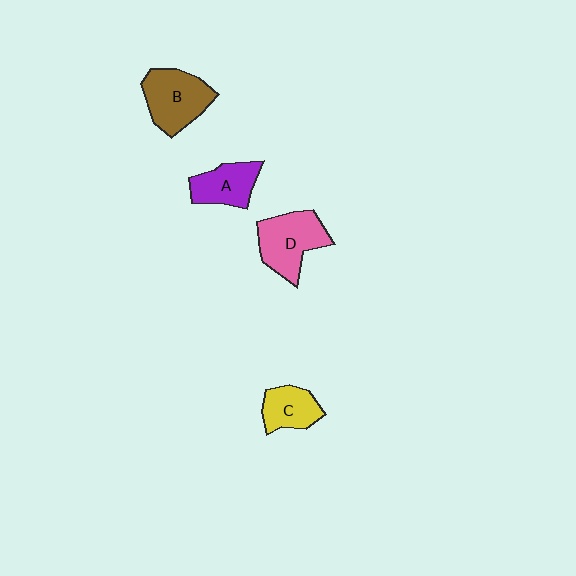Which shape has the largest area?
Shape D (pink).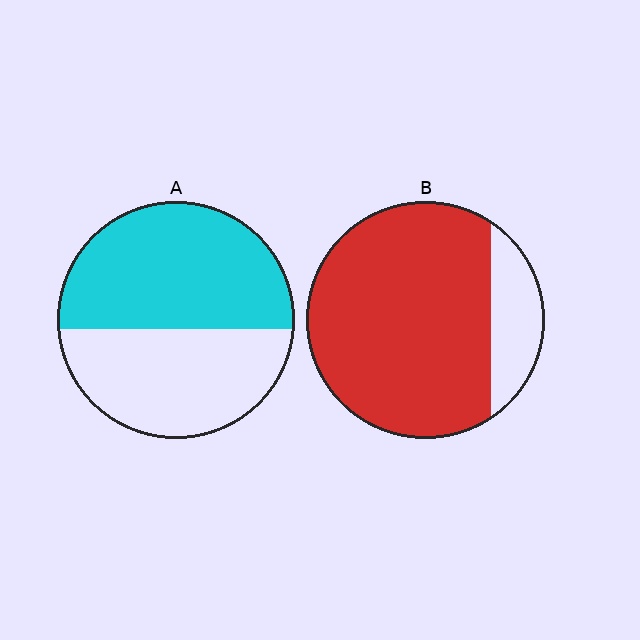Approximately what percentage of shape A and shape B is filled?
A is approximately 55% and B is approximately 85%.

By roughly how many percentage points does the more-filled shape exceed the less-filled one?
By roughly 30 percentage points (B over A).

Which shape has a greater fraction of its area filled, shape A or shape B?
Shape B.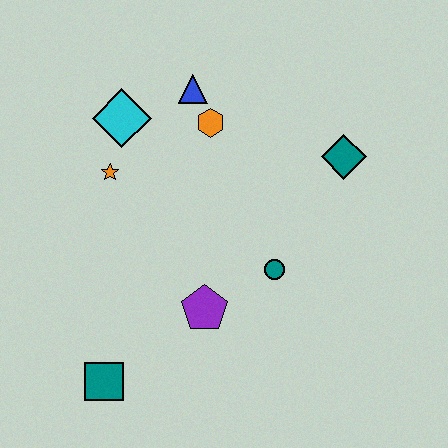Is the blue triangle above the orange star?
Yes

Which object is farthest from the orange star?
The teal diamond is farthest from the orange star.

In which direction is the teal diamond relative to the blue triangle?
The teal diamond is to the right of the blue triangle.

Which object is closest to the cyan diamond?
The orange star is closest to the cyan diamond.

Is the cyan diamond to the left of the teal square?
No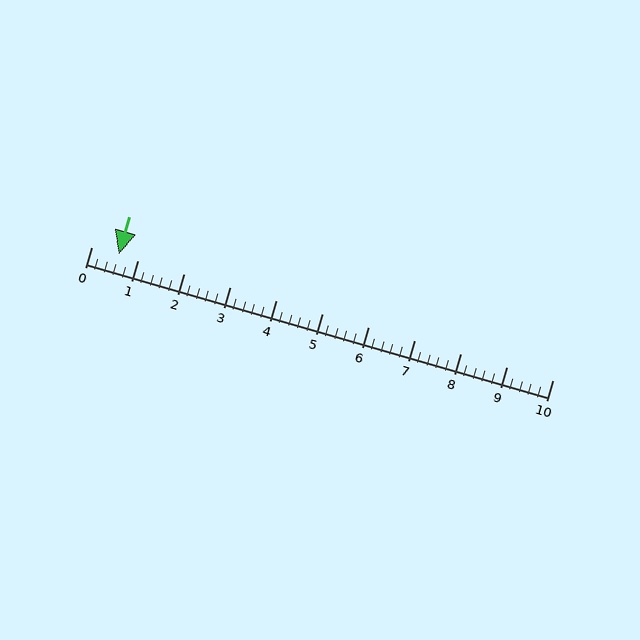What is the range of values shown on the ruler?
The ruler shows values from 0 to 10.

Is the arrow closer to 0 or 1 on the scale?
The arrow is closer to 1.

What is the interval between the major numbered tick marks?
The major tick marks are spaced 1 units apart.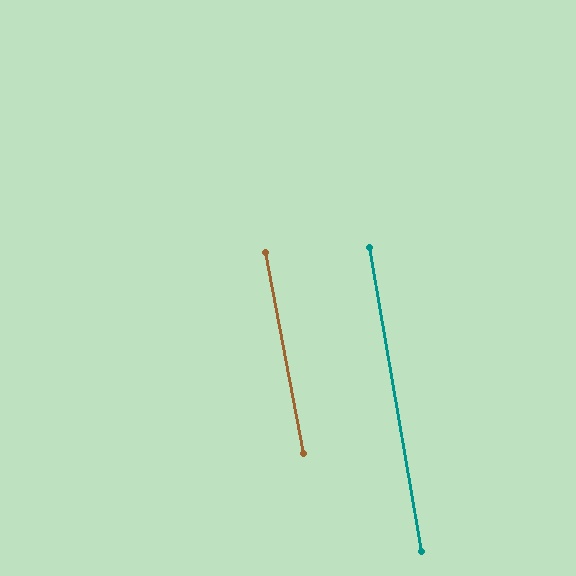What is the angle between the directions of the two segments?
Approximately 1 degree.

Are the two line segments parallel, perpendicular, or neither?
Parallel — their directions differ by only 0.9°.